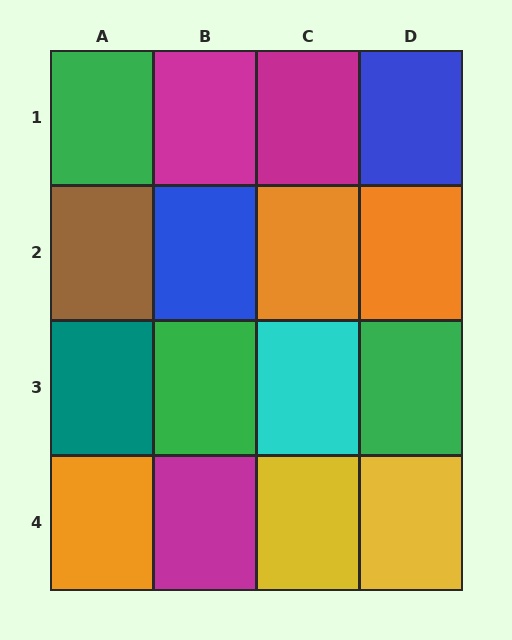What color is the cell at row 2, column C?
Orange.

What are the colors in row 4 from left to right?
Orange, magenta, yellow, yellow.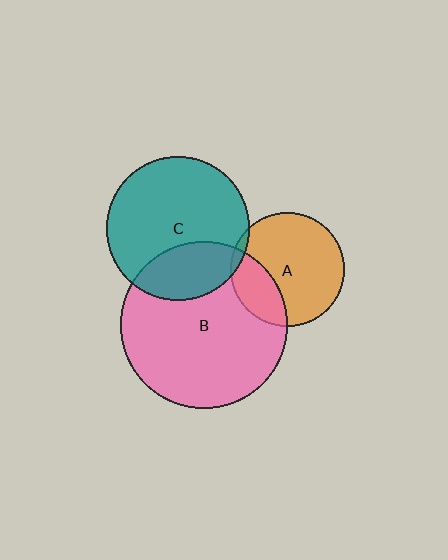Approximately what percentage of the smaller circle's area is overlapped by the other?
Approximately 30%.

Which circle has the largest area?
Circle B (pink).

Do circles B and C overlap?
Yes.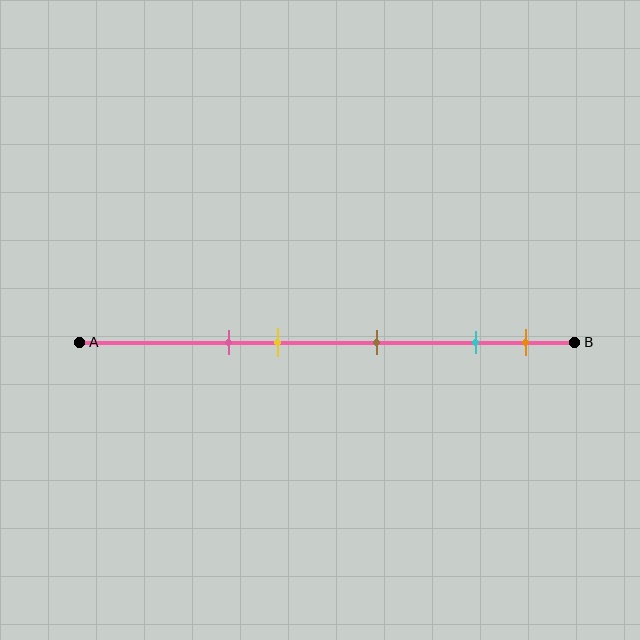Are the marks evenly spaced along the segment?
No, the marks are not evenly spaced.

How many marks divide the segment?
There are 5 marks dividing the segment.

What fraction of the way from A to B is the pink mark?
The pink mark is approximately 30% (0.3) of the way from A to B.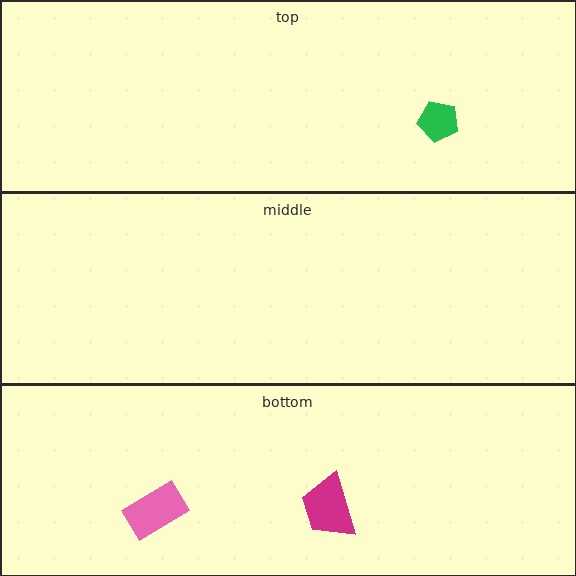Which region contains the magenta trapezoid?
The bottom region.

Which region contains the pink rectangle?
The bottom region.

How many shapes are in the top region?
1.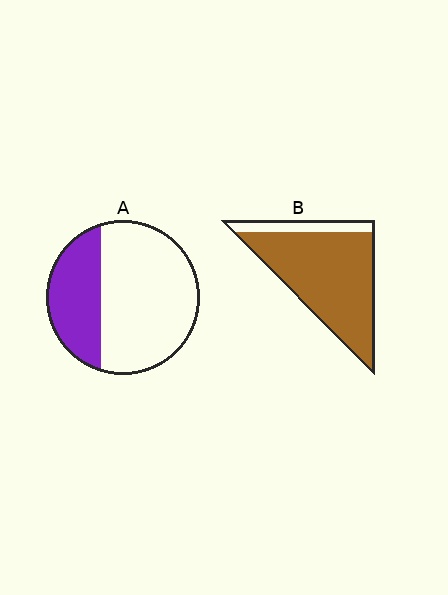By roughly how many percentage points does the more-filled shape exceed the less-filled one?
By roughly 55 percentage points (B over A).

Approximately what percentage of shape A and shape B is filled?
A is approximately 30% and B is approximately 85%.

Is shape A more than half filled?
No.